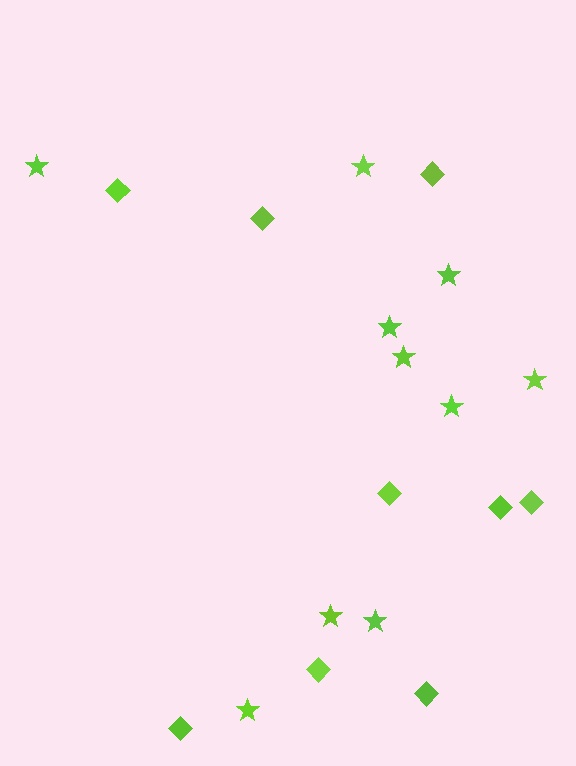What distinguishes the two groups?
There are 2 groups: one group of stars (10) and one group of diamonds (9).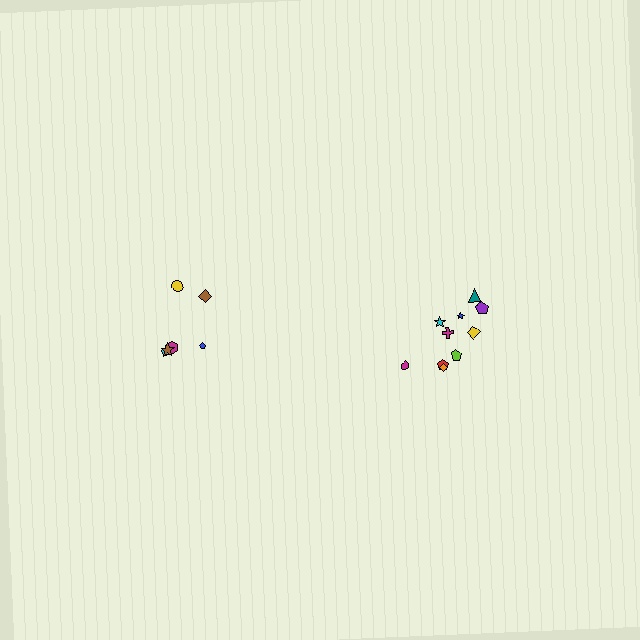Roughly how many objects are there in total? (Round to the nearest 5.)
Roughly 15 objects in total.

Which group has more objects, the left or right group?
The right group.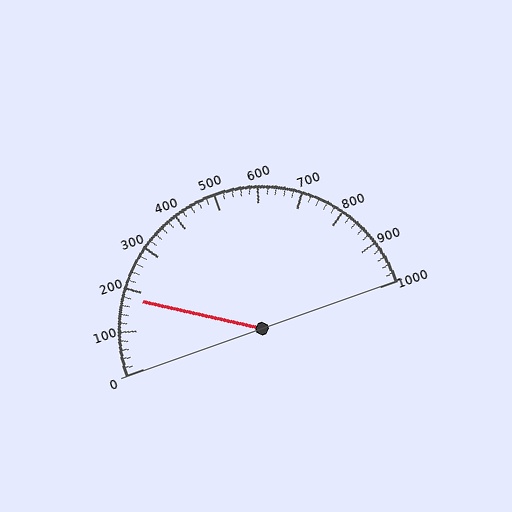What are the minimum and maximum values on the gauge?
The gauge ranges from 0 to 1000.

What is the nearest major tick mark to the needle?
The nearest major tick mark is 200.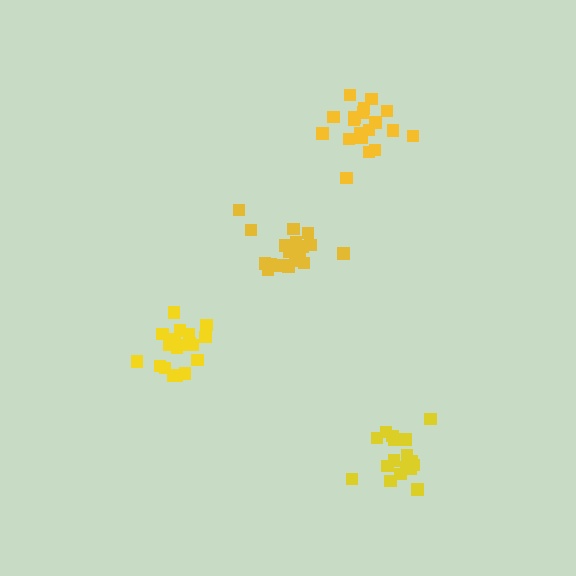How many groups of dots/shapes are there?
There are 4 groups.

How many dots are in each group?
Group 1: 19 dots, Group 2: 17 dots, Group 3: 20 dots, Group 4: 19 dots (75 total).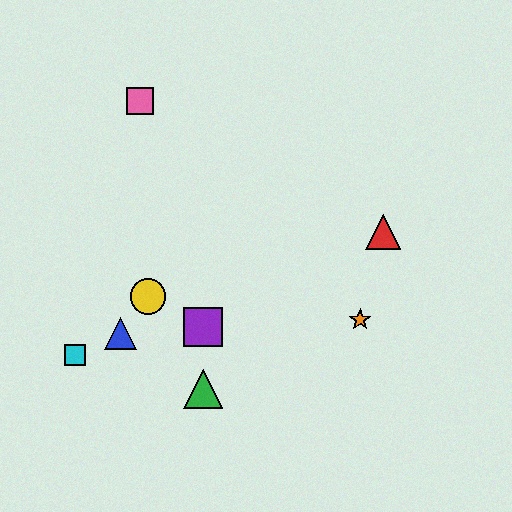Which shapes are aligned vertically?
The green triangle, the purple square are aligned vertically.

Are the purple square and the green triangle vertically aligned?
Yes, both are at x≈203.